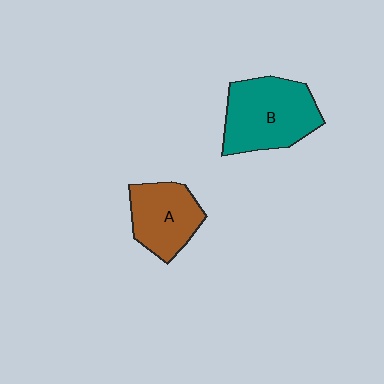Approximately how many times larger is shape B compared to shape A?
Approximately 1.4 times.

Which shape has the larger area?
Shape B (teal).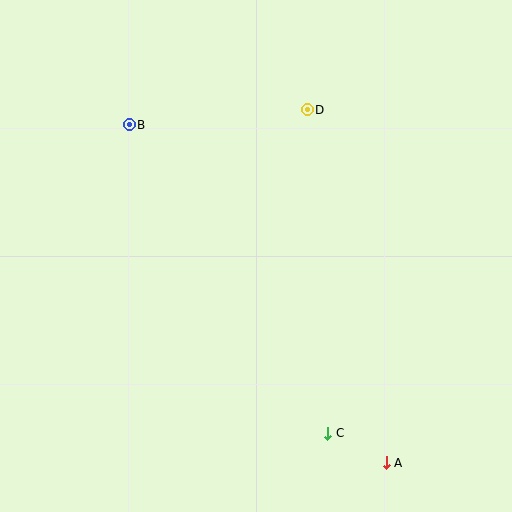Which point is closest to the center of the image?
Point D at (307, 110) is closest to the center.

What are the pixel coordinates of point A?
Point A is at (386, 463).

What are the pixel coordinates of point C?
Point C is at (328, 433).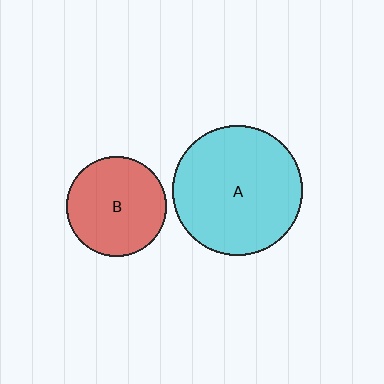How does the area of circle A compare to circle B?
Approximately 1.7 times.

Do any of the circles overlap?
No, none of the circles overlap.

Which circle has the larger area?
Circle A (cyan).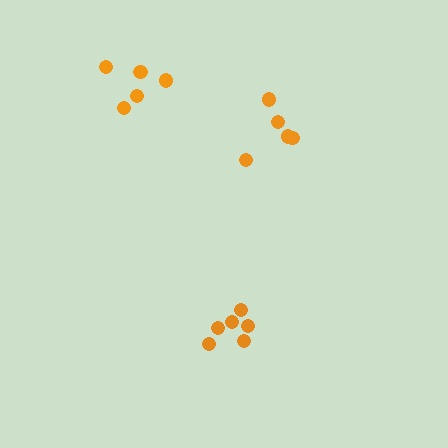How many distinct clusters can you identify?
There are 3 distinct clusters.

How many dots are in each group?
Group 1: 5 dots, Group 2: 6 dots, Group 3: 5 dots (16 total).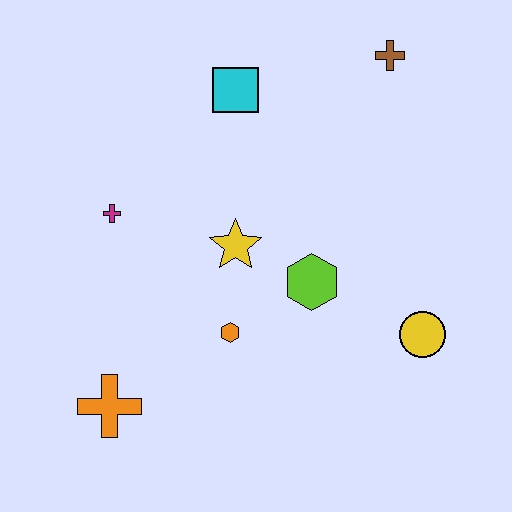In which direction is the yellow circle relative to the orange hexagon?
The yellow circle is to the right of the orange hexagon.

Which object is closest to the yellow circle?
The lime hexagon is closest to the yellow circle.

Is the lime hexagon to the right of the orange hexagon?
Yes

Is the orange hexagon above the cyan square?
No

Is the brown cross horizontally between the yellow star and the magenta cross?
No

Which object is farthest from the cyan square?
The orange cross is farthest from the cyan square.